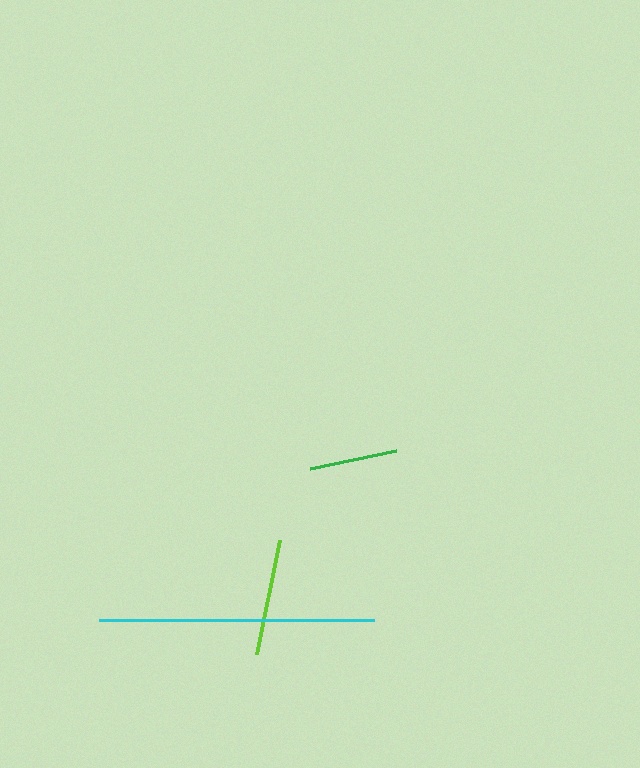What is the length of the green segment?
The green segment is approximately 88 pixels long.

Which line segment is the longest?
The cyan line is the longest at approximately 276 pixels.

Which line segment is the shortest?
The green line is the shortest at approximately 88 pixels.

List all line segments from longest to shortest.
From longest to shortest: cyan, lime, green.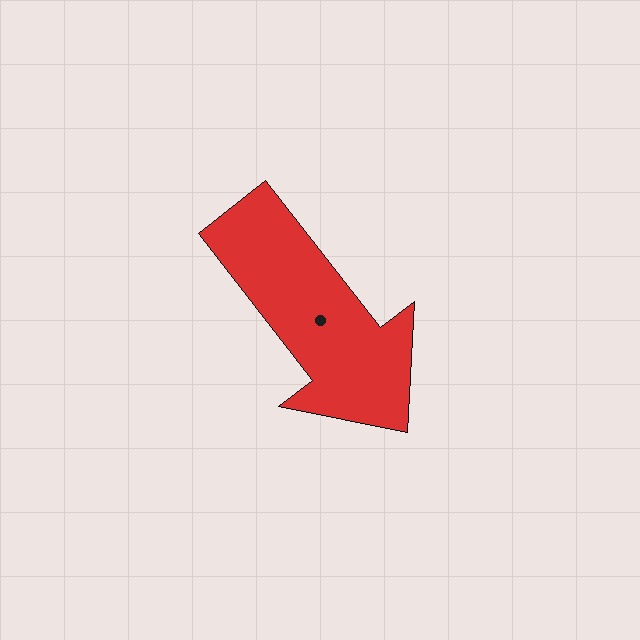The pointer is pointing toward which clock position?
Roughly 5 o'clock.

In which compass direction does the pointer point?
Southeast.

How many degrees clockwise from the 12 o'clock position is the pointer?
Approximately 142 degrees.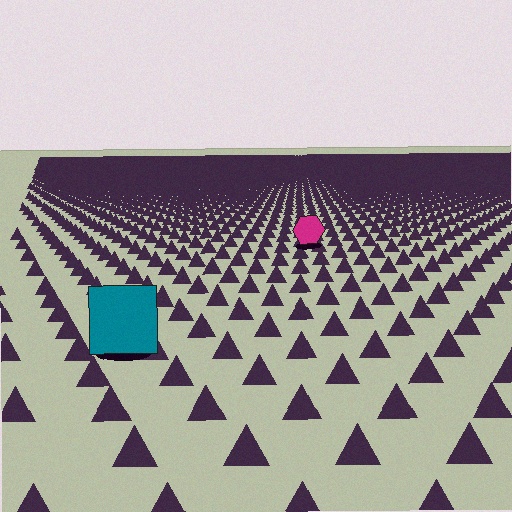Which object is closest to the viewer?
The teal square is closest. The texture marks near it are larger and more spread out.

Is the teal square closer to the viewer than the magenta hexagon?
Yes. The teal square is closer — you can tell from the texture gradient: the ground texture is coarser near it.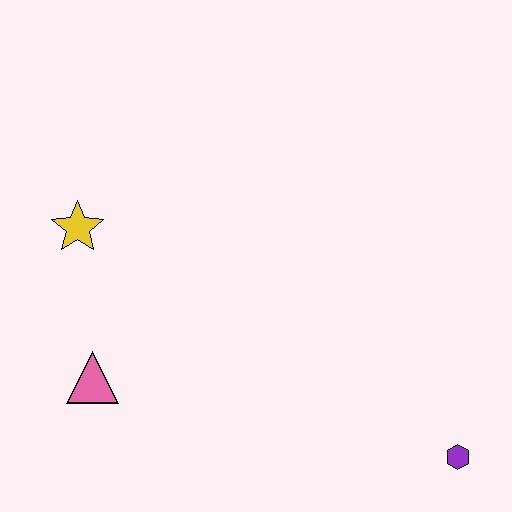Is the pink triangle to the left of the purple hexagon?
Yes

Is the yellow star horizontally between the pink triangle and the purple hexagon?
No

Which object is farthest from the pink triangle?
The purple hexagon is farthest from the pink triangle.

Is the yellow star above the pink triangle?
Yes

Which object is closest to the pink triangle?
The yellow star is closest to the pink triangle.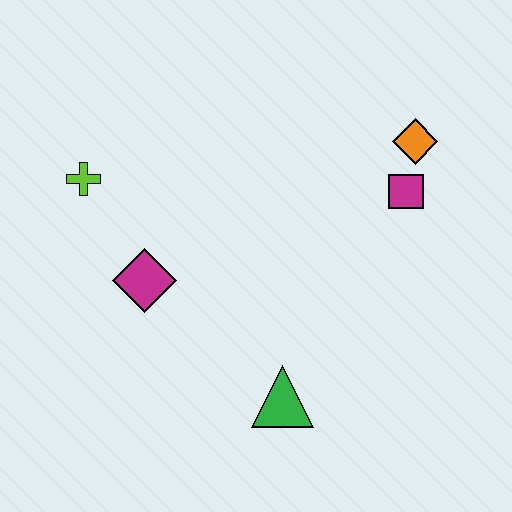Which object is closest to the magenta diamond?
The lime cross is closest to the magenta diamond.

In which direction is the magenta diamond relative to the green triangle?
The magenta diamond is to the left of the green triangle.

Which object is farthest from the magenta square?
The lime cross is farthest from the magenta square.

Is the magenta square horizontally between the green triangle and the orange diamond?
Yes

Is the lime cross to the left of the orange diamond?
Yes